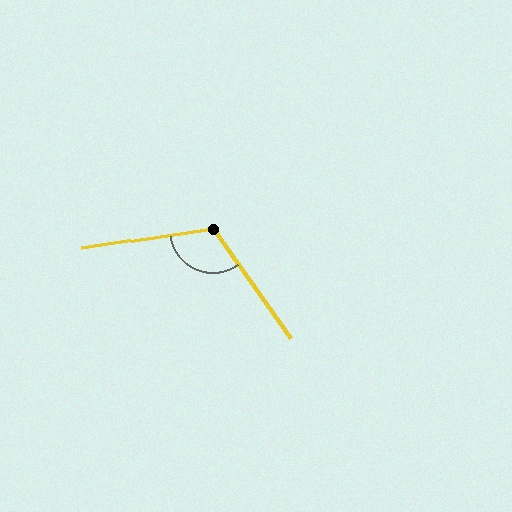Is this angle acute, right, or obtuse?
It is obtuse.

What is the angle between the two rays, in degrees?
Approximately 117 degrees.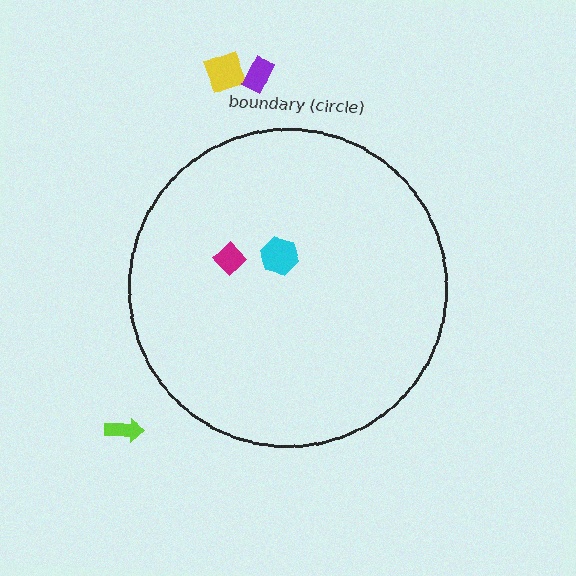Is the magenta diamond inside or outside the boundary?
Inside.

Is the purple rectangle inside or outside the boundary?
Outside.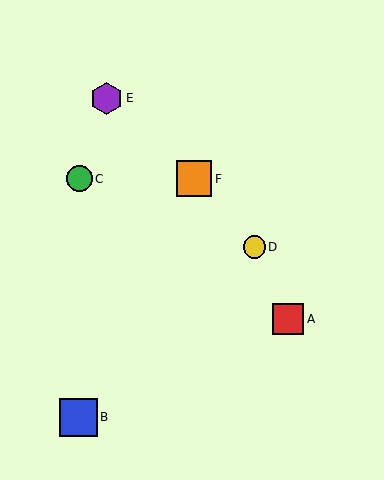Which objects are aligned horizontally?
Objects C, F are aligned horizontally.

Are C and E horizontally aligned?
No, C is at y≈179 and E is at y≈98.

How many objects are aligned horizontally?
2 objects (C, F) are aligned horizontally.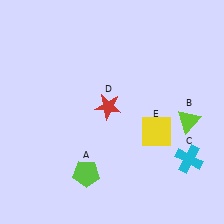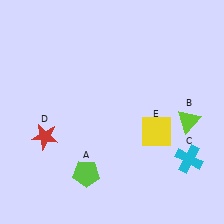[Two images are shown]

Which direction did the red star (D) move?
The red star (D) moved left.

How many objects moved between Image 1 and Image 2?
1 object moved between the two images.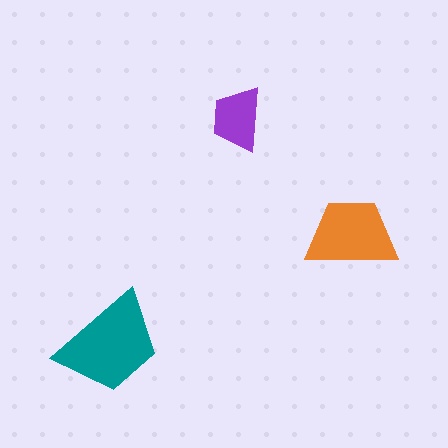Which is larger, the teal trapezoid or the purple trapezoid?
The teal one.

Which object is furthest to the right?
The orange trapezoid is rightmost.